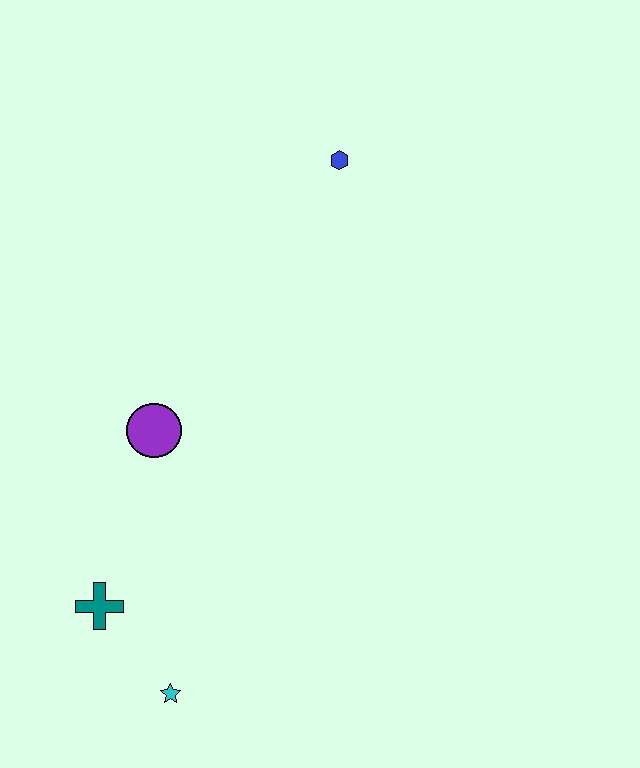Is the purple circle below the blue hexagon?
Yes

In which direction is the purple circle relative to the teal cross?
The purple circle is above the teal cross.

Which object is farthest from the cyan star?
The blue hexagon is farthest from the cyan star.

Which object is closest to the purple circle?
The teal cross is closest to the purple circle.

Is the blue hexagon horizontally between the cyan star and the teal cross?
No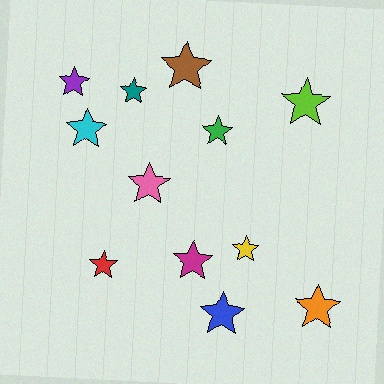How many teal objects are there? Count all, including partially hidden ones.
There is 1 teal object.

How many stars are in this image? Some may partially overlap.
There are 12 stars.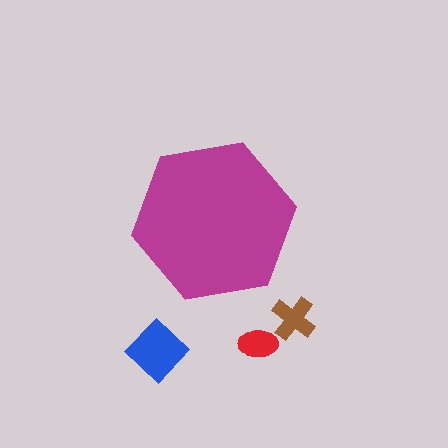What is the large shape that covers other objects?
A magenta hexagon.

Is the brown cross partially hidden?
No, the brown cross is fully visible.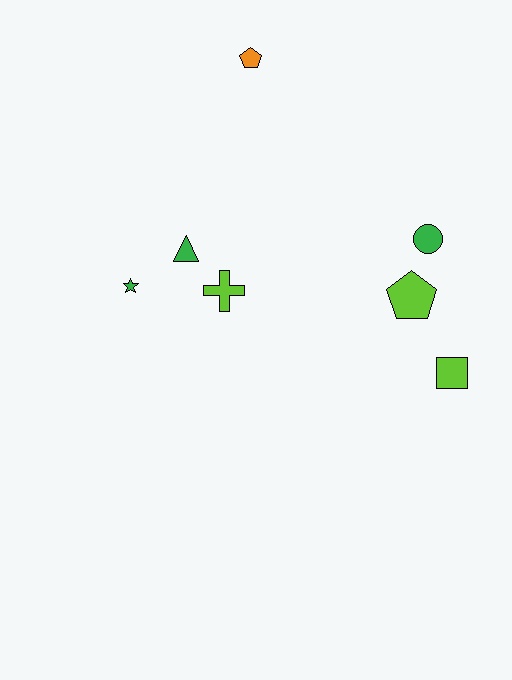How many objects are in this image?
There are 7 objects.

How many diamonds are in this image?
There are no diamonds.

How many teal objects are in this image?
There are no teal objects.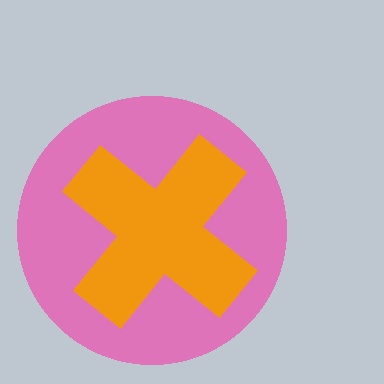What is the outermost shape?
The pink circle.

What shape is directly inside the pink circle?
The orange cross.